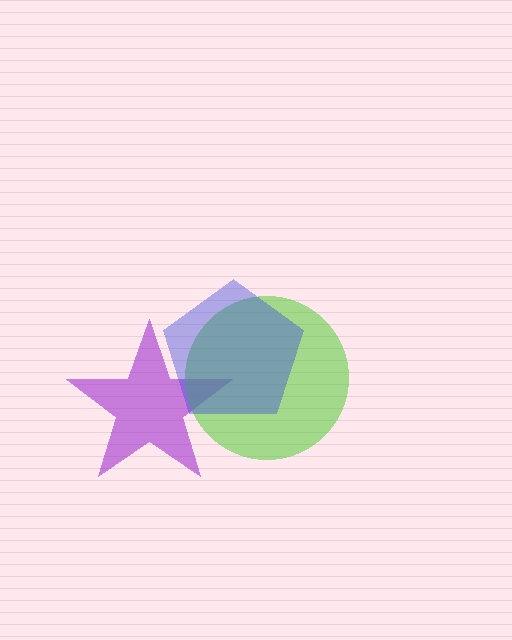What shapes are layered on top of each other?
The layered shapes are: a purple star, a lime circle, a blue pentagon.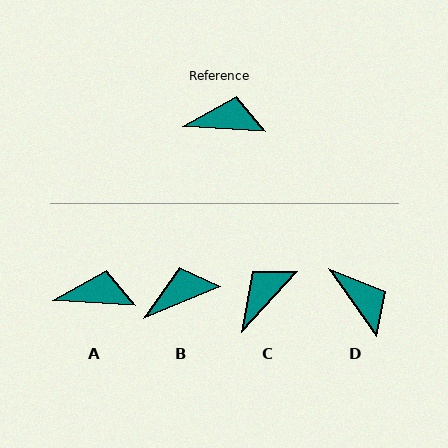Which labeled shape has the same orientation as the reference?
A.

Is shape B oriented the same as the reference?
No, it is off by about 26 degrees.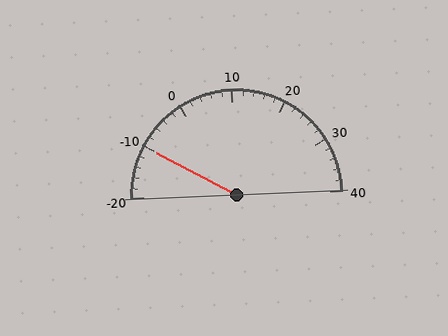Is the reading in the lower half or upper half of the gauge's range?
The reading is in the lower half of the range (-20 to 40).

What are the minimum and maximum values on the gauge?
The gauge ranges from -20 to 40.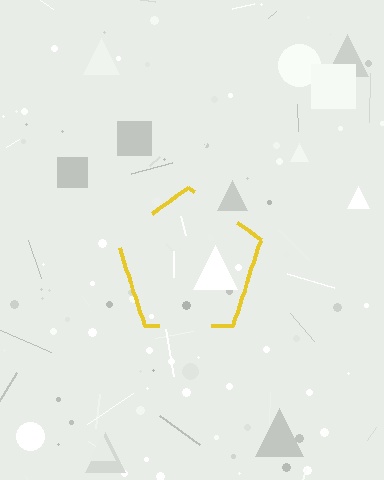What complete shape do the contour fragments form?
The contour fragments form a pentagon.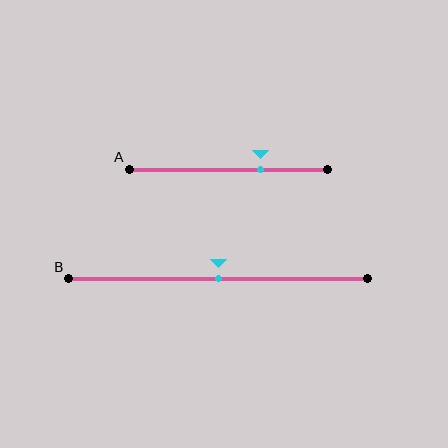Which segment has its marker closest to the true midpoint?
Segment B has its marker closest to the true midpoint.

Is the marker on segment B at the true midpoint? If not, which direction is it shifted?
Yes, the marker on segment B is at the true midpoint.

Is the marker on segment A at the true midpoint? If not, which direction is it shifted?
No, the marker on segment A is shifted to the right by about 16% of the segment length.